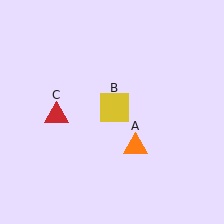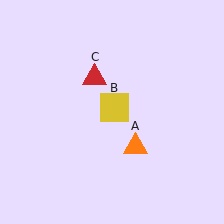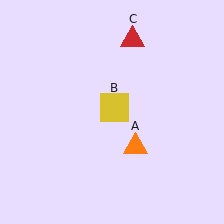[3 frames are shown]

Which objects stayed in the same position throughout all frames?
Orange triangle (object A) and yellow square (object B) remained stationary.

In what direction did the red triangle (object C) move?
The red triangle (object C) moved up and to the right.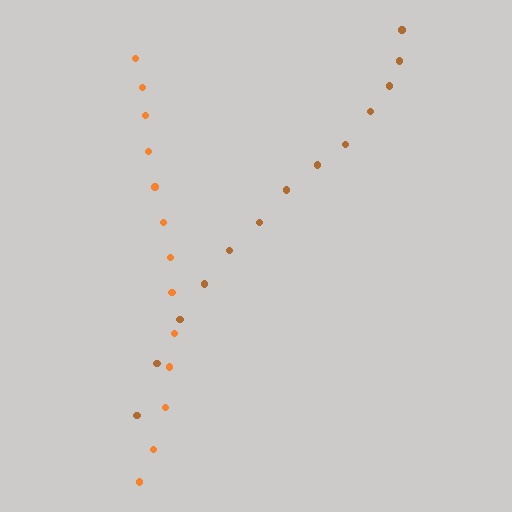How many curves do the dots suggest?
There are 2 distinct paths.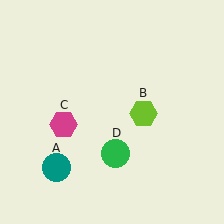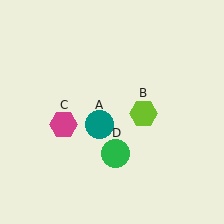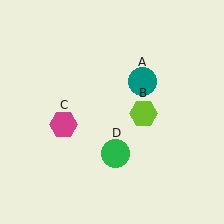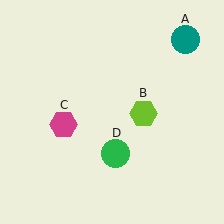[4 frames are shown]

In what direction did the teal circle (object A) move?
The teal circle (object A) moved up and to the right.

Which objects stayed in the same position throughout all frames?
Lime hexagon (object B) and magenta hexagon (object C) and green circle (object D) remained stationary.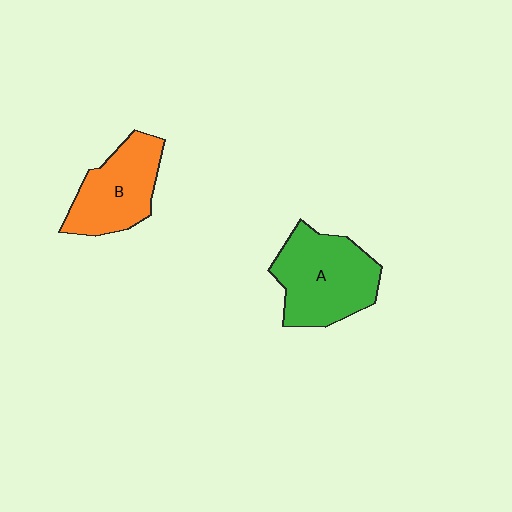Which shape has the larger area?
Shape A (green).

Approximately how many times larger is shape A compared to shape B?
Approximately 1.3 times.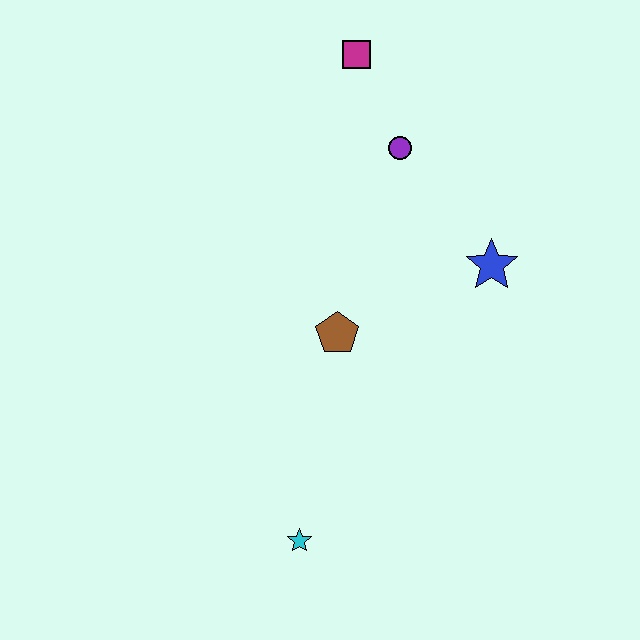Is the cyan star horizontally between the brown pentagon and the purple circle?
No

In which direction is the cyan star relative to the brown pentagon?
The cyan star is below the brown pentagon.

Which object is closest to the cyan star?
The brown pentagon is closest to the cyan star.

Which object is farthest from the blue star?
The cyan star is farthest from the blue star.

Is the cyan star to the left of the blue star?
Yes